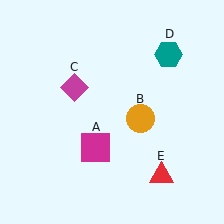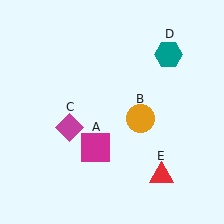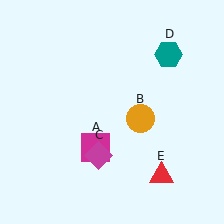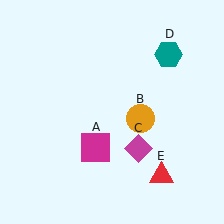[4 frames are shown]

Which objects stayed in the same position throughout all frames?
Magenta square (object A) and orange circle (object B) and teal hexagon (object D) and red triangle (object E) remained stationary.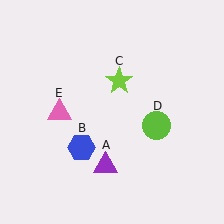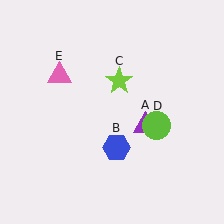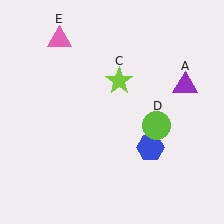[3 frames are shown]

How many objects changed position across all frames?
3 objects changed position: purple triangle (object A), blue hexagon (object B), pink triangle (object E).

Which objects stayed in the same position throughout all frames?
Lime star (object C) and lime circle (object D) remained stationary.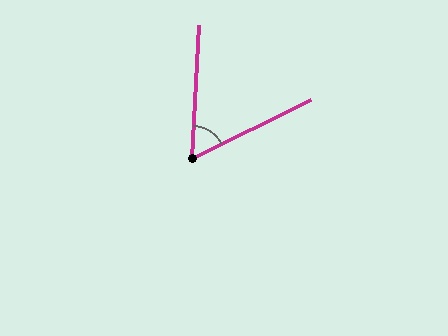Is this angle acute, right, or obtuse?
It is acute.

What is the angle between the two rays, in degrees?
Approximately 61 degrees.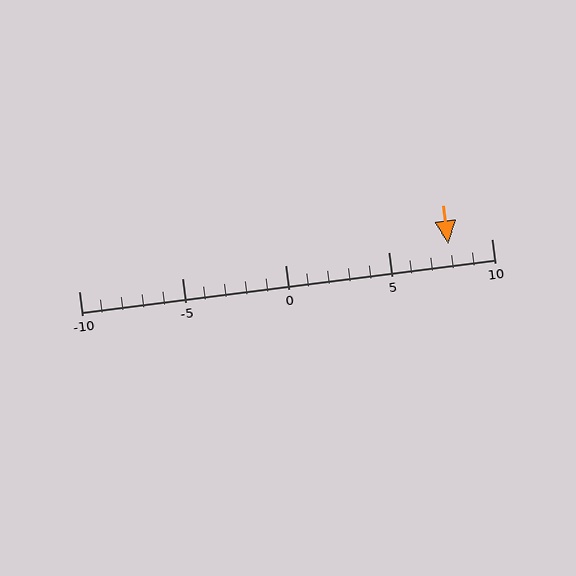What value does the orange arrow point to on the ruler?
The orange arrow points to approximately 8.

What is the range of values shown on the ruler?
The ruler shows values from -10 to 10.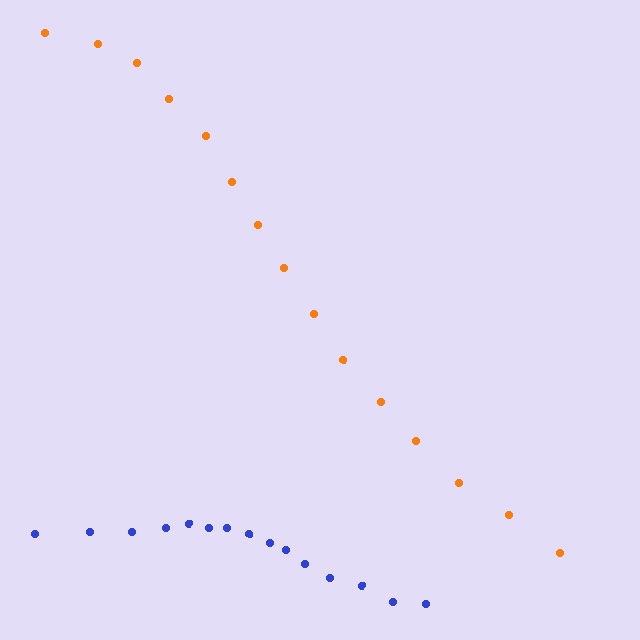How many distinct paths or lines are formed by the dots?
There are 2 distinct paths.